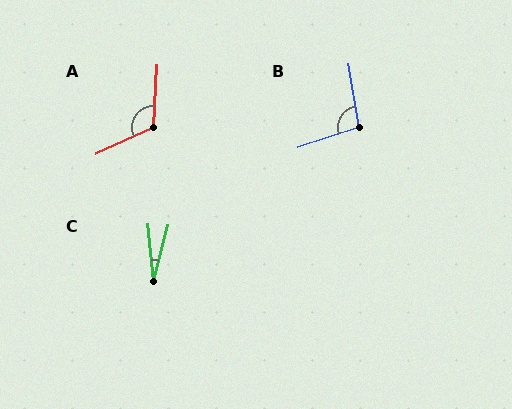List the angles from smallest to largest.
C (19°), B (99°), A (118°).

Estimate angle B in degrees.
Approximately 99 degrees.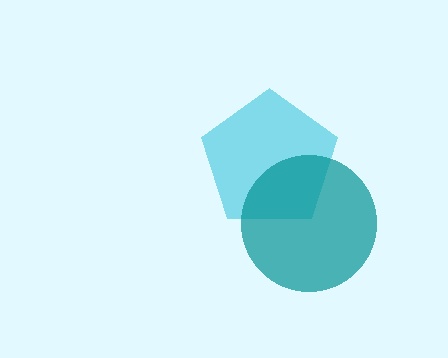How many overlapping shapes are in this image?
There are 2 overlapping shapes in the image.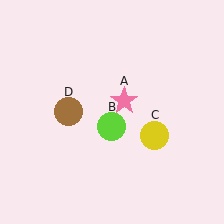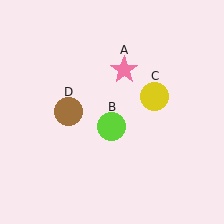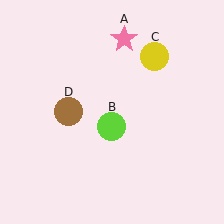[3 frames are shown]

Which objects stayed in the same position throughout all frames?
Lime circle (object B) and brown circle (object D) remained stationary.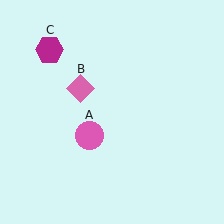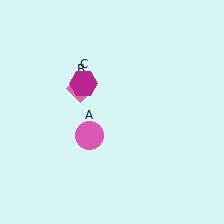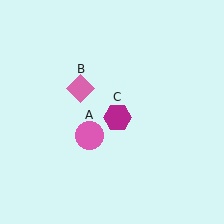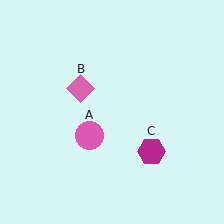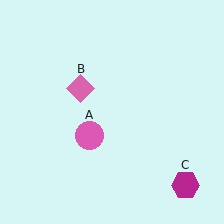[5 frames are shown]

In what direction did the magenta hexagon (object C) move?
The magenta hexagon (object C) moved down and to the right.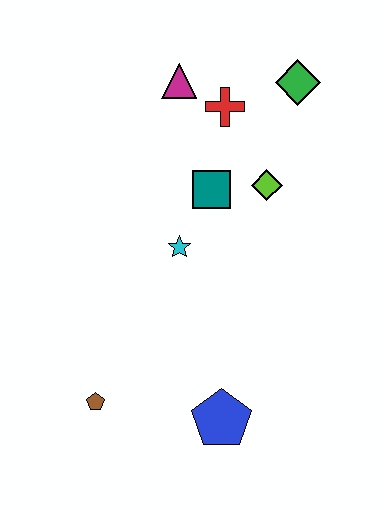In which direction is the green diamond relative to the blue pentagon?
The green diamond is above the blue pentagon.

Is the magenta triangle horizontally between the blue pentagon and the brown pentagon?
Yes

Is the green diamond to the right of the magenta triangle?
Yes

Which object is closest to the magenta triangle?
The red cross is closest to the magenta triangle.